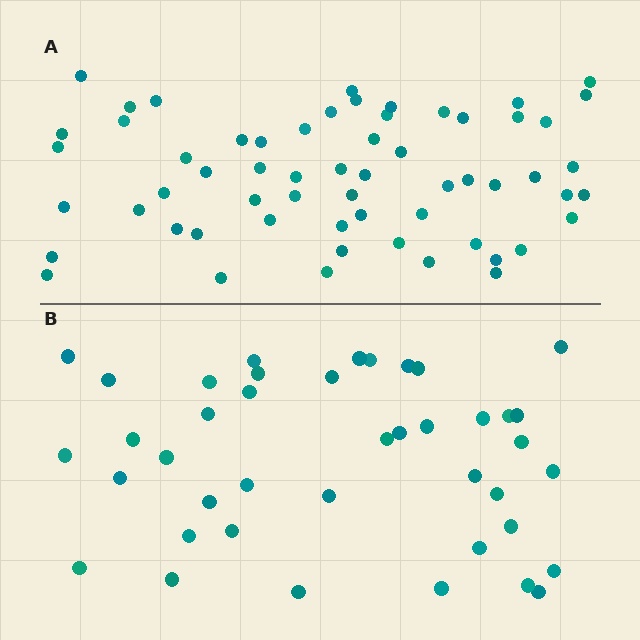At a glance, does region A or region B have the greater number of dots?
Region A (the top region) has more dots.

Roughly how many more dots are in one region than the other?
Region A has approximately 20 more dots than region B.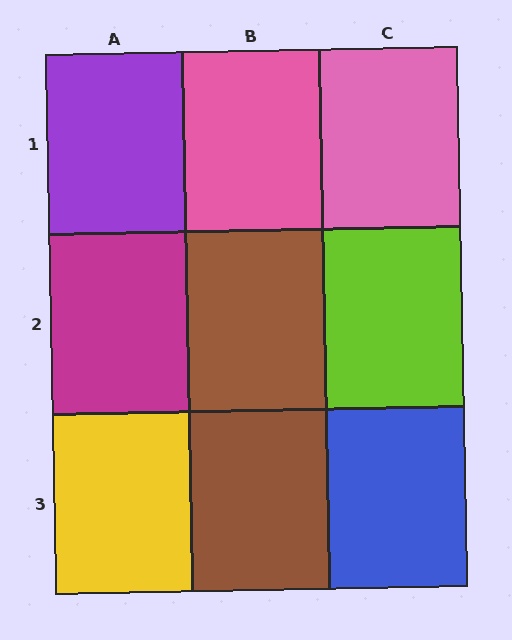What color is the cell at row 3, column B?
Brown.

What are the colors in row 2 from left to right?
Magenta, brown, lime.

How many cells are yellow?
1 cell is yellow.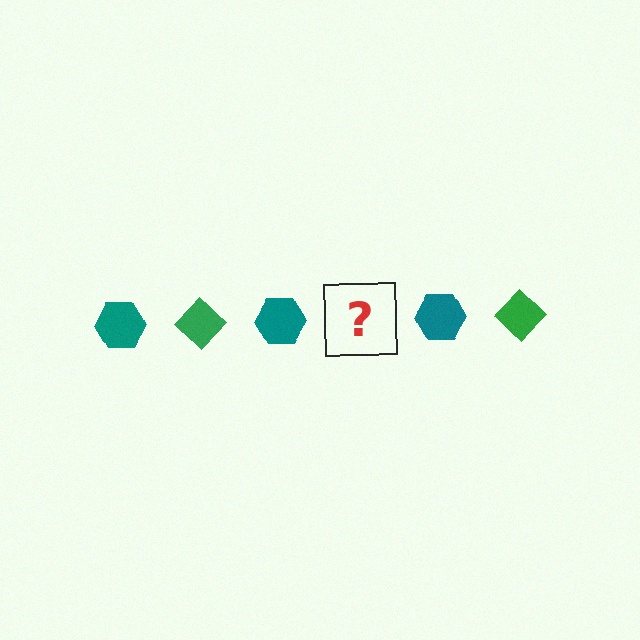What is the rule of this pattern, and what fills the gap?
The rule is that the pattern alternates between teal hexagon and green diamond. The gap should be filled with a green diamond.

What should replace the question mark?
The question mark should be replaced with a green diamond.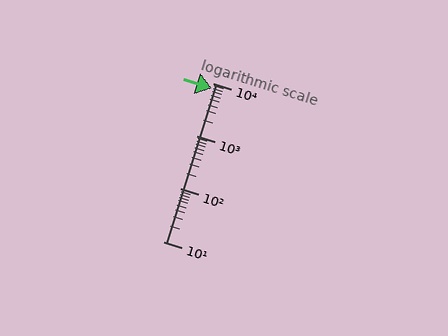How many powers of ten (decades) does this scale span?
The scale spans 3 decades, from 10 to 10000.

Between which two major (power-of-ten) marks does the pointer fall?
The pointer is between 1000 and 10000.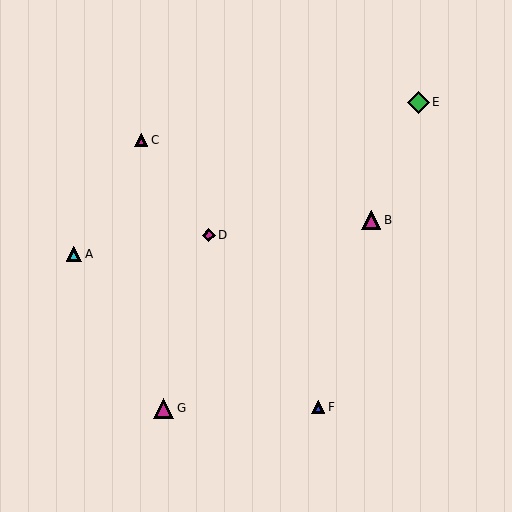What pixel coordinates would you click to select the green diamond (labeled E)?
Click at (418, 102) to select the green diamond E.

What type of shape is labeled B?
Shape B is a magenta triangle.